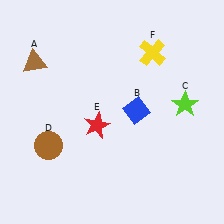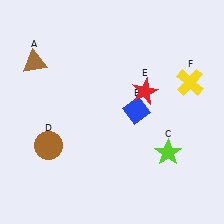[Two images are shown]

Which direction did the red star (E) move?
The red star (E) moved right.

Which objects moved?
The objects that moved are: the lime star (C), the red star (E), the yellow cross (F).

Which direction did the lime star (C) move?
The lime star (C) moved down.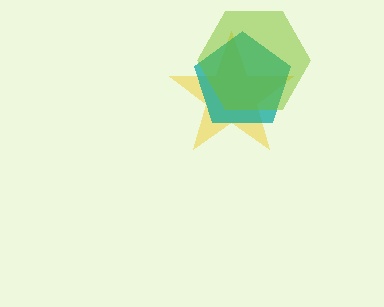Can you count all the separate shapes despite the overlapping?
Yes, there are 3 separate shapes.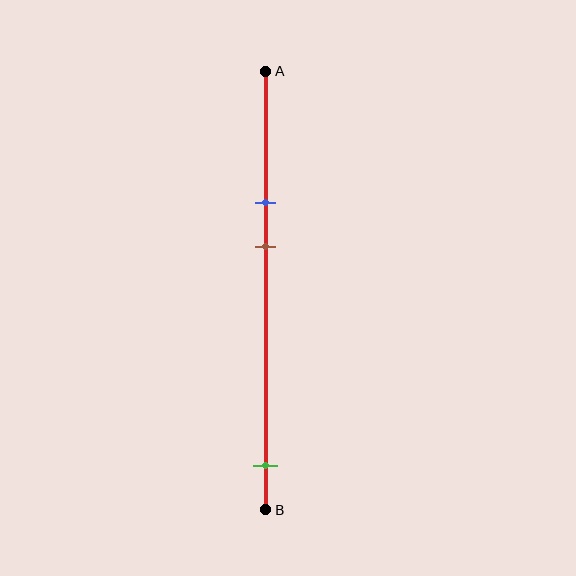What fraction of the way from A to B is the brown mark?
The brown mark is approximately 40% (0.4) of the way from A to B.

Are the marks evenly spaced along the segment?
No, the marks are not evenly spaced.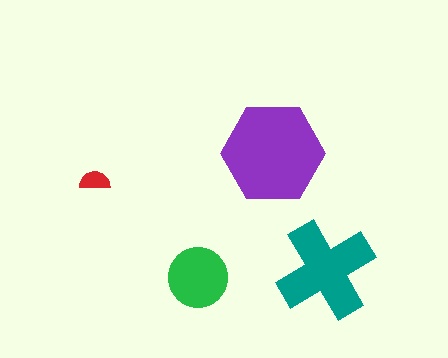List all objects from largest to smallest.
The purple hexagon, the teal cross, the green circle, the red semicircle.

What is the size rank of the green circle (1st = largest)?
3rd.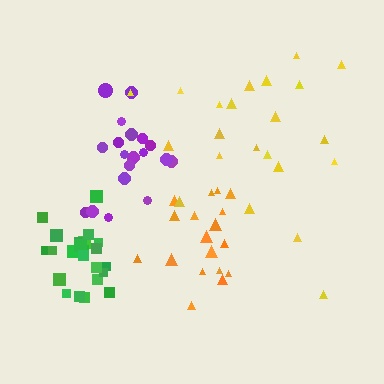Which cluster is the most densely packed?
Green.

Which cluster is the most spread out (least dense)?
Yellow.